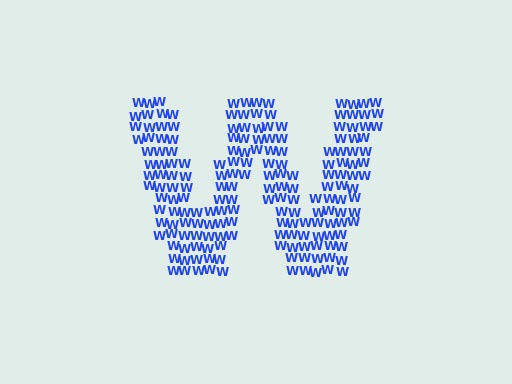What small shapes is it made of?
It is made of small letter W's.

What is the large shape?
The large shape is the letter W.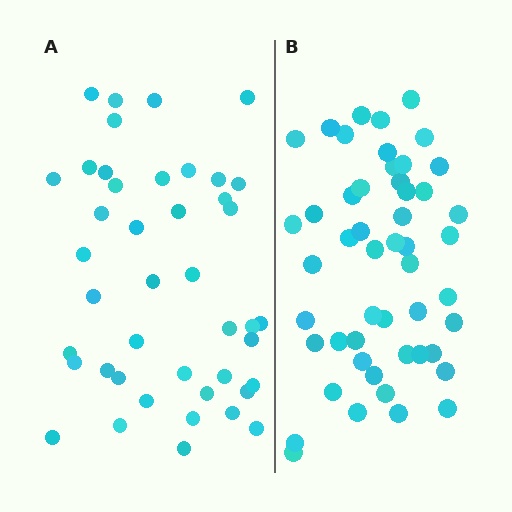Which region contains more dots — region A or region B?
Region B (the right region) has more dots.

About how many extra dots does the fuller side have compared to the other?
Region B has roughly 8 or so more dots than region A.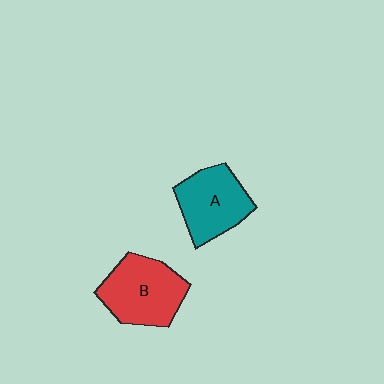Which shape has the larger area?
Shape B (red).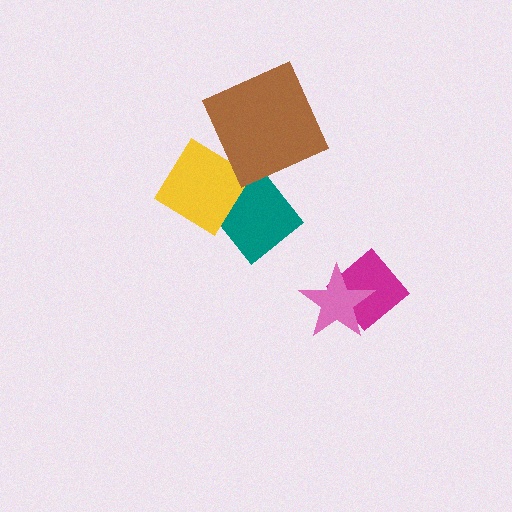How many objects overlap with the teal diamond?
1 object overlaps with the teal diamond.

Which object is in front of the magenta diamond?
The pink star is in front of the magenta diamond.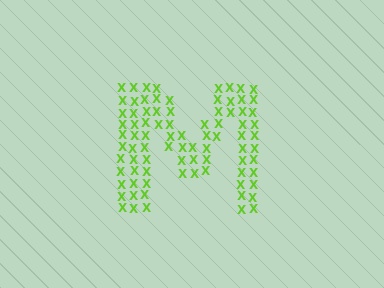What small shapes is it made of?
It is made of small letter X's.